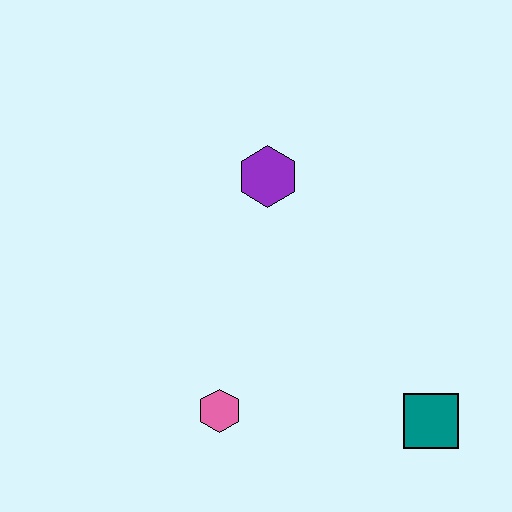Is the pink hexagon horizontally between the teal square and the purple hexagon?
No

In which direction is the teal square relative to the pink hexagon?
The teal square is to the right of the pink hexagon.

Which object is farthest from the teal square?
The purple hexagon is farthest from the teal square.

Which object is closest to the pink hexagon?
The teal square is closest to the pink hexagon.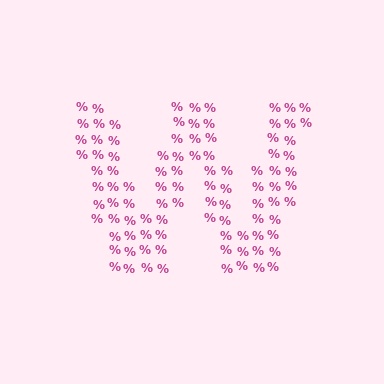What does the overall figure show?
The overall figure shows the letter W.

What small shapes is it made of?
It is made of small percent signs.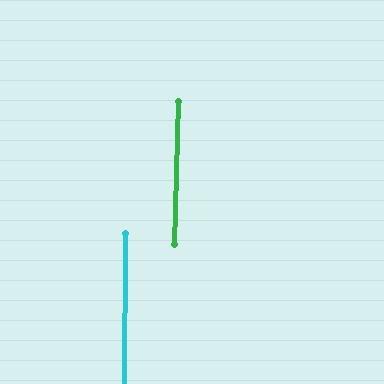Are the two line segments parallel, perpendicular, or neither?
Parallel — their directions differ by only 1.2°.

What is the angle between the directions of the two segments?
Approximately 1 degree.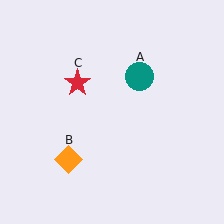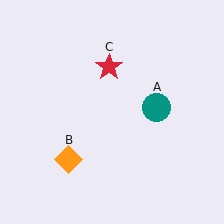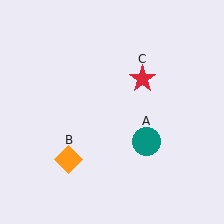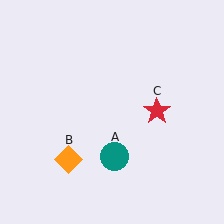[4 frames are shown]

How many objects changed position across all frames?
2 objects changed position: teal circle (object A), red star (object C).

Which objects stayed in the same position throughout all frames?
Orange diamond (object B) remained stationary.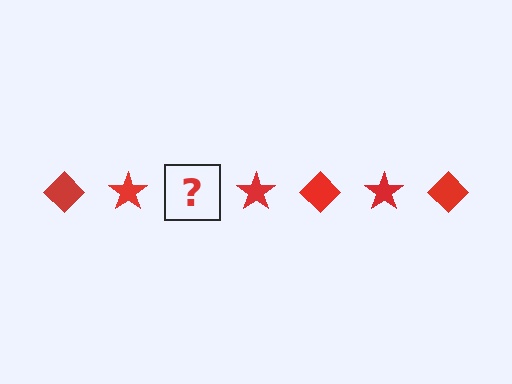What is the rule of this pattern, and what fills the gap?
The rule is that the pattern cycles through diamond, star shapes in red. The gap should be filled with a red diamond.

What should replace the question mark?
The question mark should be replaced with a red diamond.